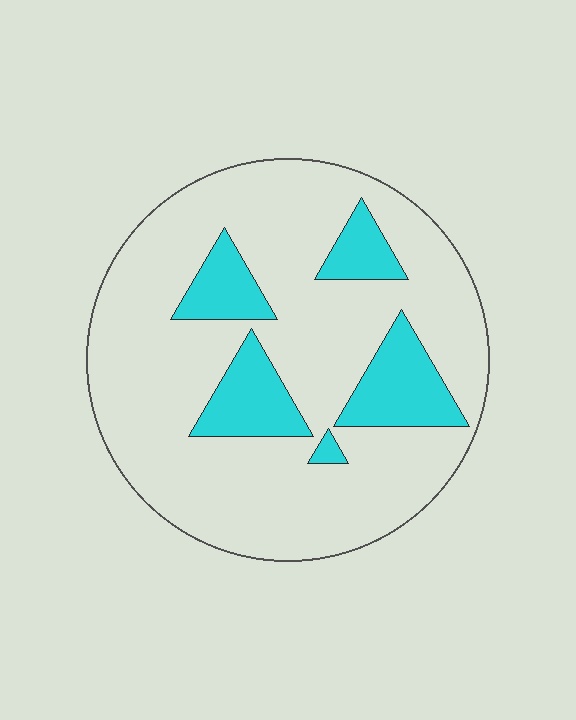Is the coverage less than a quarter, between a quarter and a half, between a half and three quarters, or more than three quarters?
Less than a quarter.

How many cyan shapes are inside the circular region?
5.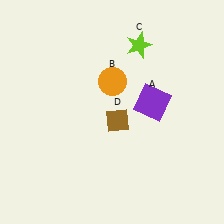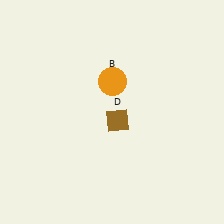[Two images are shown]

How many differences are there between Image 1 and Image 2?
There are 2 differences between the two images.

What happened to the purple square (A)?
The purple square (A) was removed in Image 2. It was in the top-right area of Image 1.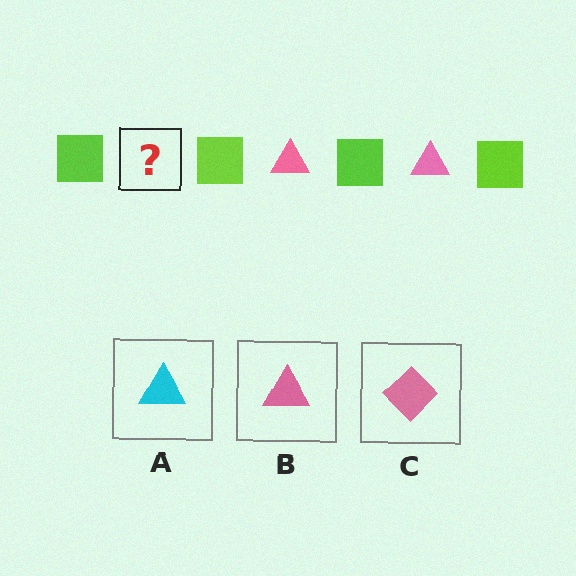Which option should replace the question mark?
Option B.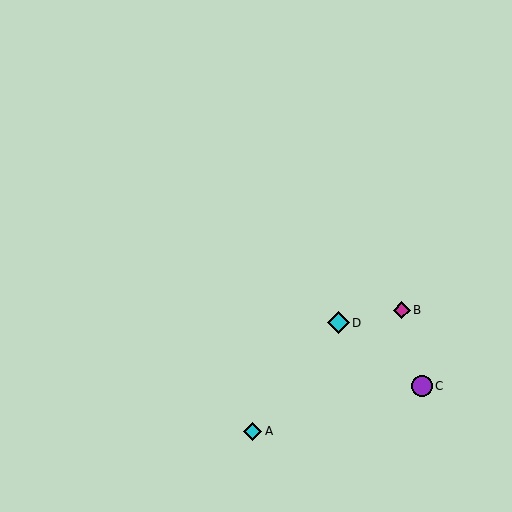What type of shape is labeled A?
Shape A is a cyan diamond.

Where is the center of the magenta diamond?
The center of the magenta diamond is at (402, 310).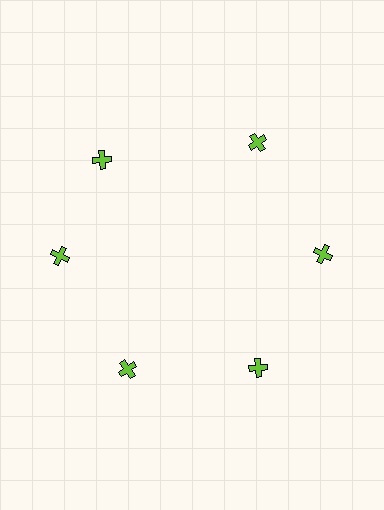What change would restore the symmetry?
The symmetry would be restored by rotating it back into even spacing with its neighbors so that all 6 crosses sit at equal angles and equal distance from the center.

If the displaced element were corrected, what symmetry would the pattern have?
It would have 6-fold rotational symmetry — the pattern would map onto itself every 60 degrees.